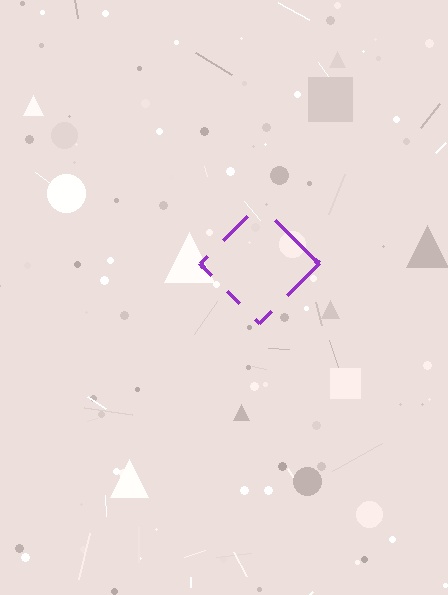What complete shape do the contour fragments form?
The contour fragments form a diamond.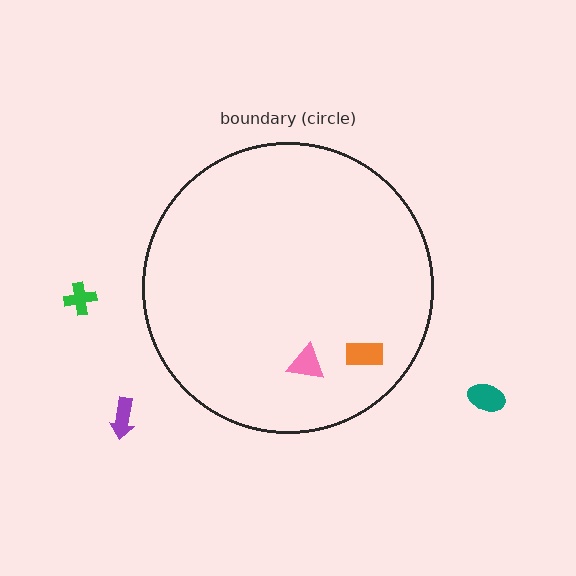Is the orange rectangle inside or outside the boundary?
Inside.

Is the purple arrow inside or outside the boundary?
Outside.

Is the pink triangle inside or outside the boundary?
Inside.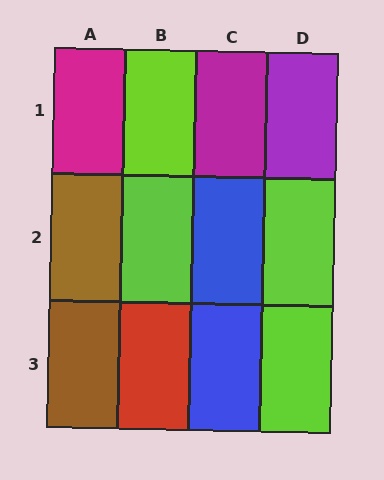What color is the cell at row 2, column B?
Lime.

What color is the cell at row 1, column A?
Magenta.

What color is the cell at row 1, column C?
Magenta.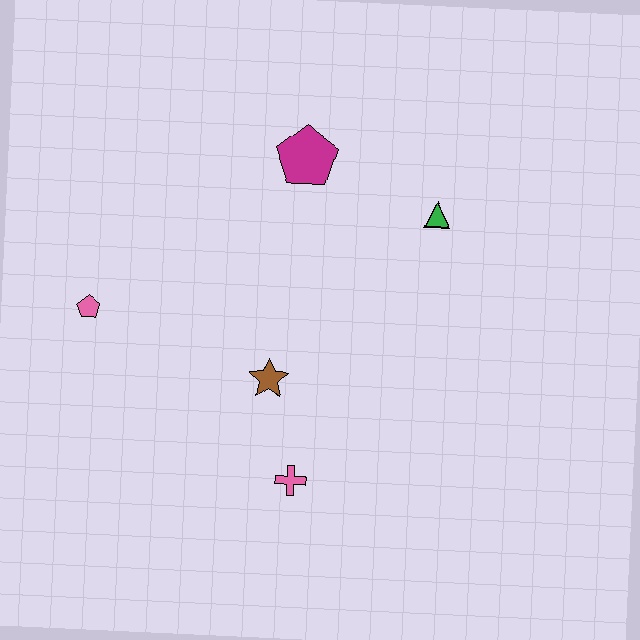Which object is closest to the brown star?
The pink cross is closest to the brown star.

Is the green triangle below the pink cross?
No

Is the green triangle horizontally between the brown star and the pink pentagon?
No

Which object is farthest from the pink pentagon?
The green triangle is farthest from the pink pentagon.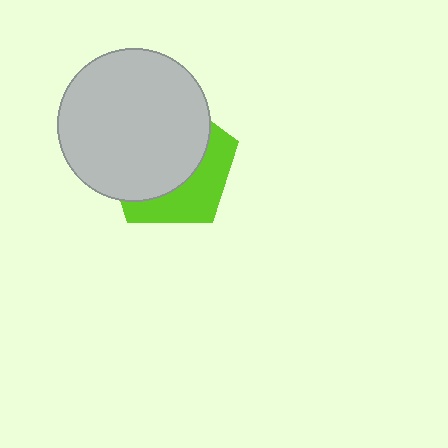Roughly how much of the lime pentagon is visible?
A small part of it is visible (roughly 37%).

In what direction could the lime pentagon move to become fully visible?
The lime pentagon could move toward the lower-right. That would shift it out from behind the light gray circle entirely.